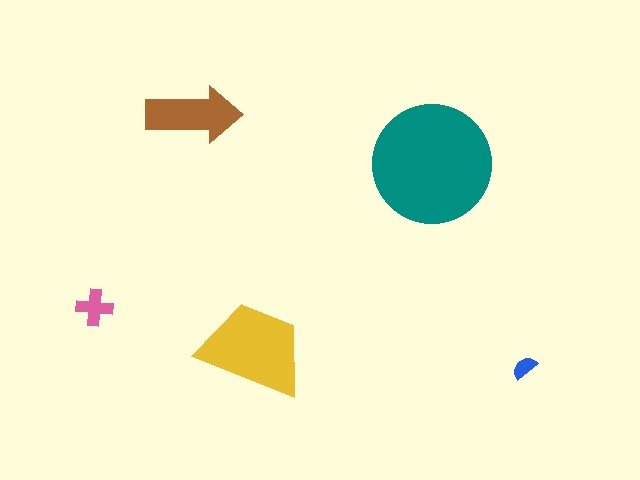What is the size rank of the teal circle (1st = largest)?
1st.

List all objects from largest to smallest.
The teal circle, the yellow trapezoid, the brown arrow, the pink cross, the blue semicircle.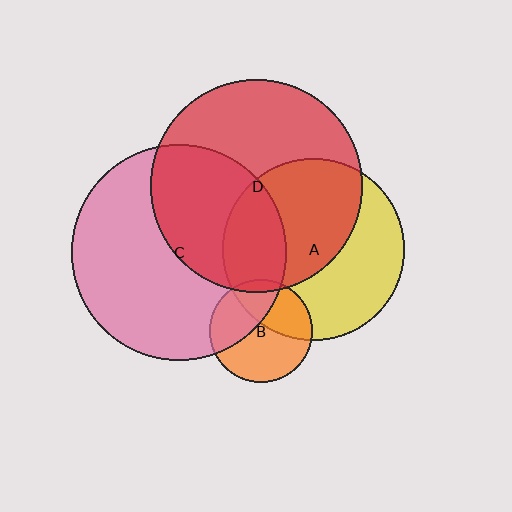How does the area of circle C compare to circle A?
Approximately 1.4 times.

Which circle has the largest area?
Circle C (pink).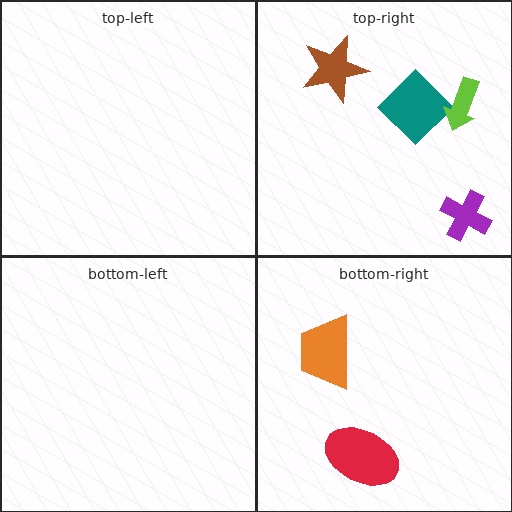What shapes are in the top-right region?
The teal diamond, the purple cross, the lime arrow, the brown star.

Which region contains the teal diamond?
The top-right region.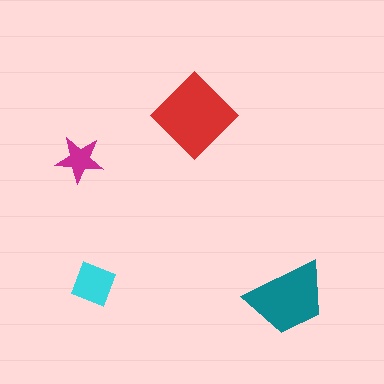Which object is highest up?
The red diamond is topmost.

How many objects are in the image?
There are 4 objects in the image.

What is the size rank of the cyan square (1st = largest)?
3rd.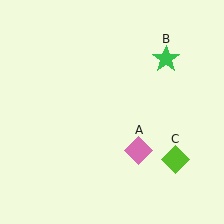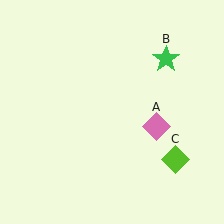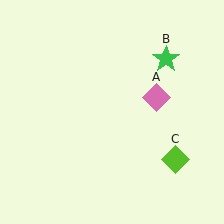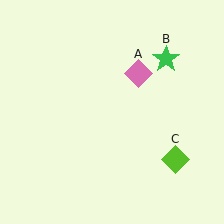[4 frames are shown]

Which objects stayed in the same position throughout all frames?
Green star (object B) and lime diamond (object C) remained stationary.